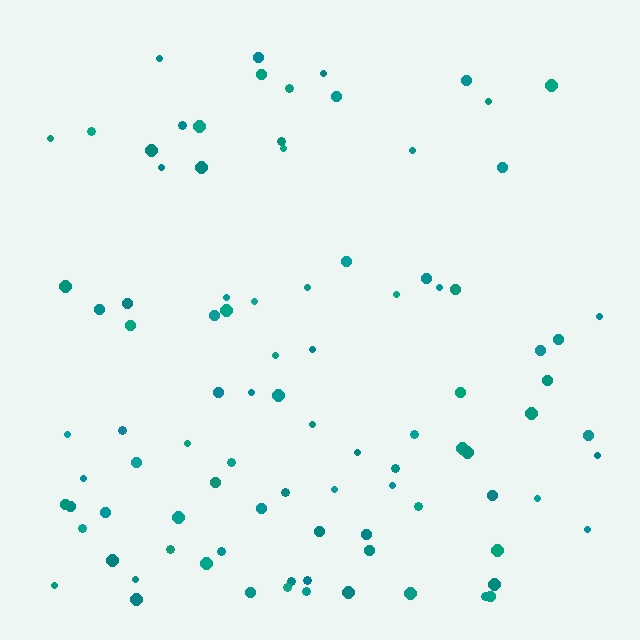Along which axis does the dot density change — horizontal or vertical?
Vertical.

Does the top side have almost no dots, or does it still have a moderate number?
Still a moderate number, just noticeably fewer than the bottom.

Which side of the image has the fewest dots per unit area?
The top.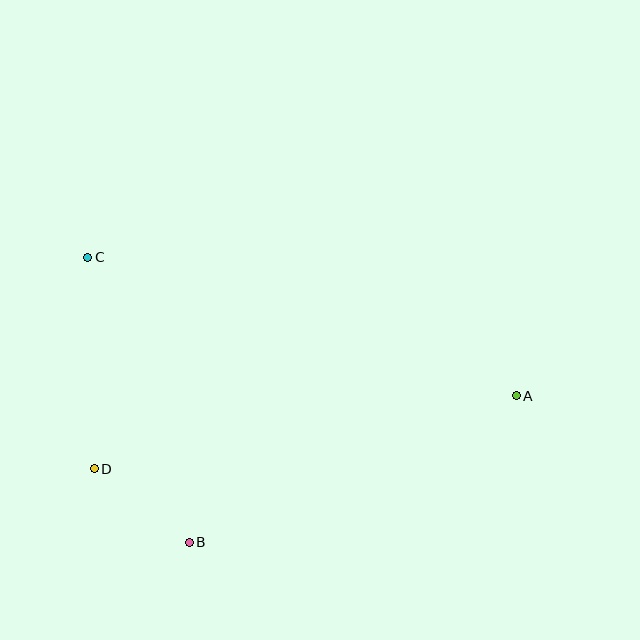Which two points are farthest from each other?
Points A and C are farthest from each other.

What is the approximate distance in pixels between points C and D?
The distance between C and D is approximately 212 pixels.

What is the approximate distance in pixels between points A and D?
The distance between A and D is approximately 428 pixels.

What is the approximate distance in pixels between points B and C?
The distance between B and C is approximately 302 pixels.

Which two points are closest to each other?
Points B and D are closest to each other.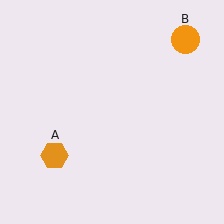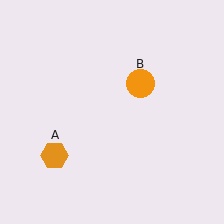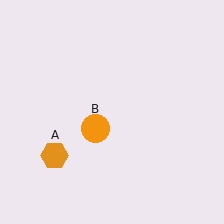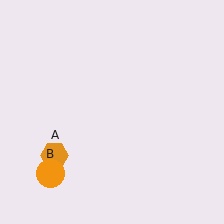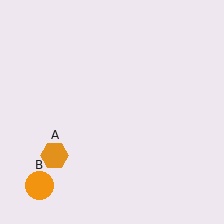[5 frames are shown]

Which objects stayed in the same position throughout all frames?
Orange hexagon (object A) remained stationary.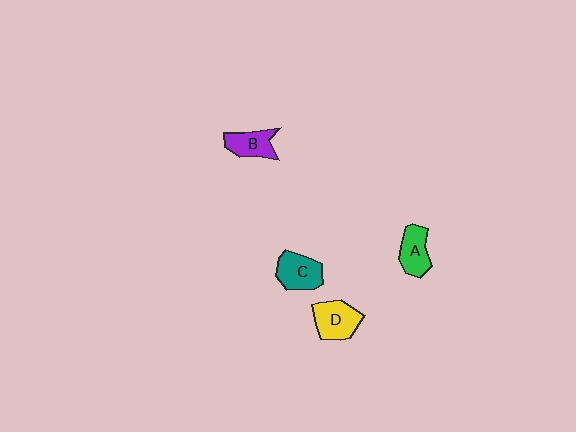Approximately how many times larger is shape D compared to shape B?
Approximately 1.3 times.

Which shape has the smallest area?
Shape B (purple).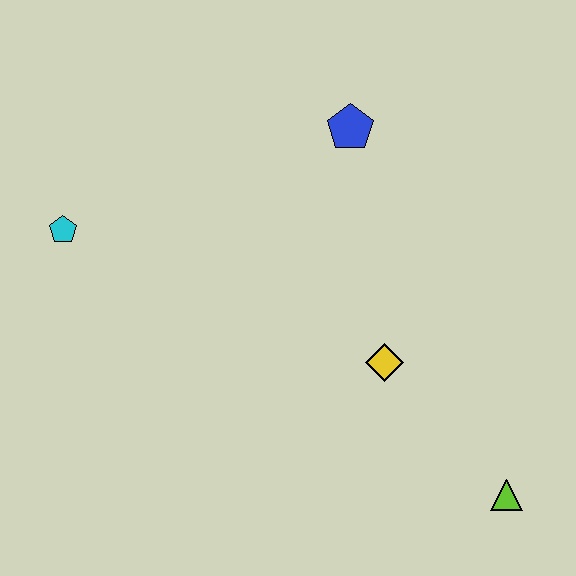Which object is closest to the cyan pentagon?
The blue pentagon is closest to the cyan pentagon.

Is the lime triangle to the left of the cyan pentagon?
No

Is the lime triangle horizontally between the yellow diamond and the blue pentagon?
No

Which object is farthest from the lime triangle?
The cyan pentagon is farthest from the lime triangle.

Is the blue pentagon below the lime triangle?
No